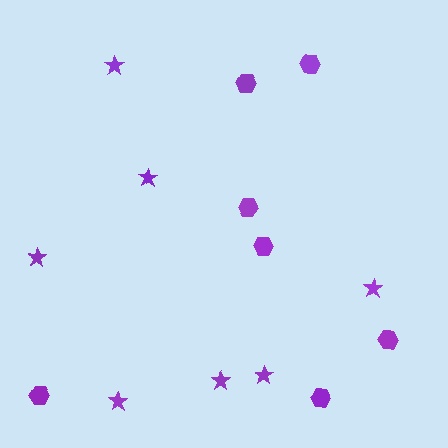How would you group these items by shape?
There are 2 groups: one group of hexagons (7) and one group of stars (7).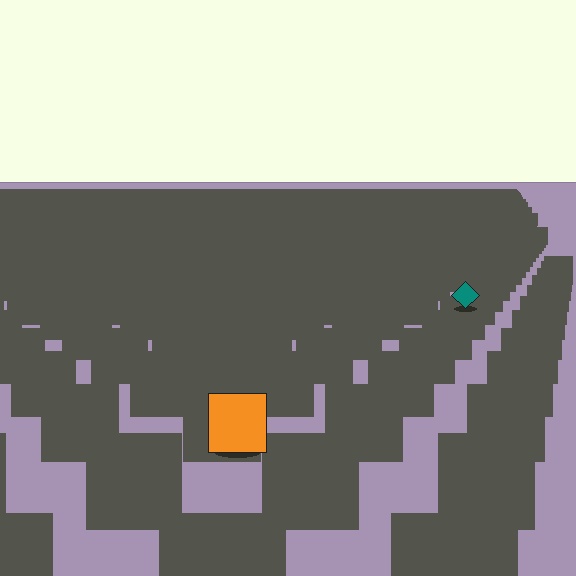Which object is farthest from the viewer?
The teal diamond is farthest from the viewer. It appears smaller and the ground texture around it is denser.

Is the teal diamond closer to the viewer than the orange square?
No. The orange square is closer — you can tell from the texture gradient: the ground texture is coarser near it.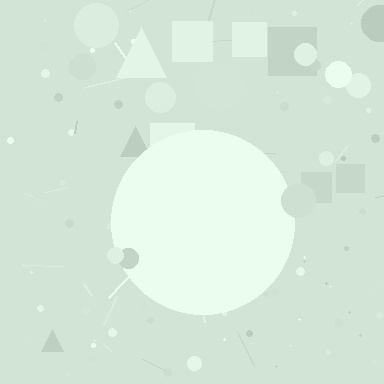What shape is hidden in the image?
A circle is hidden in the image.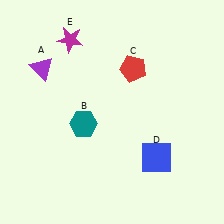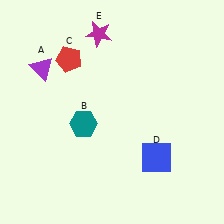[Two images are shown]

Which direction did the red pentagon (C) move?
The red pentagon (C) moved left.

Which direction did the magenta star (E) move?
The magenta star (E) moved right.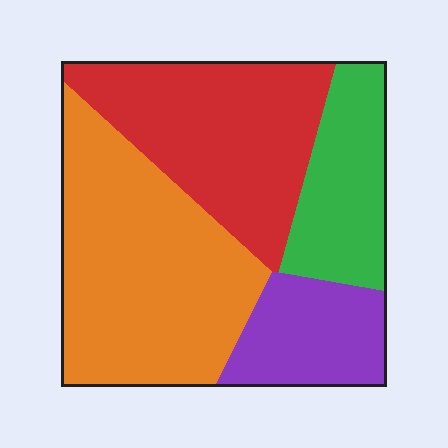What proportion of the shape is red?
Red takes up about one third (1/3) of the shape.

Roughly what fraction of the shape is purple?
Purple covers around 15% of the shape.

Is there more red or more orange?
Orange.